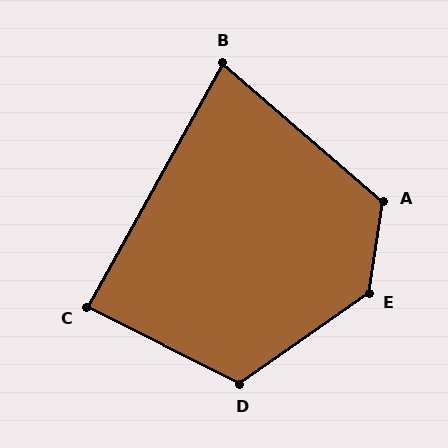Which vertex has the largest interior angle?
E, at approximately 134 degrees.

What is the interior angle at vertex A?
Approximately 122 degrees (obtuse).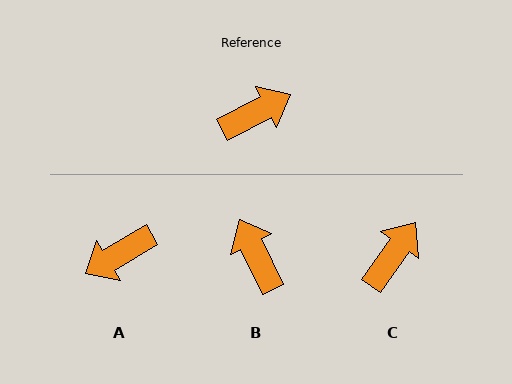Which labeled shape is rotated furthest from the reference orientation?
A, about 177 degrees away.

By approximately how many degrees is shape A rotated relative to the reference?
Approximately 177 degrees clockwise.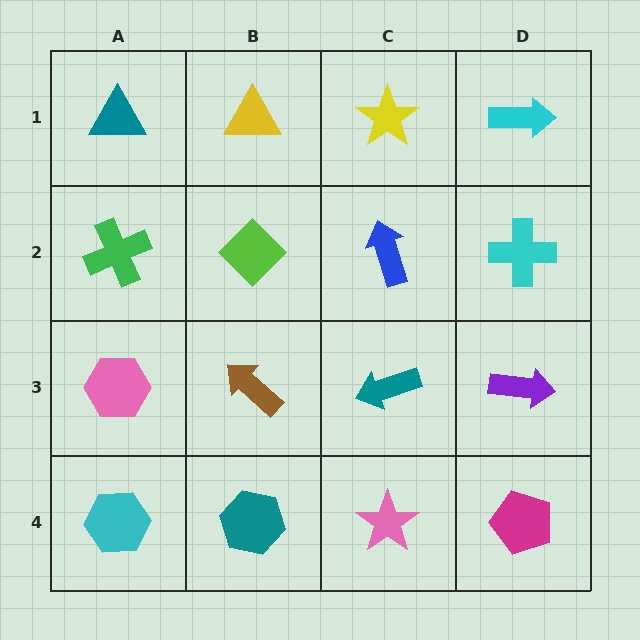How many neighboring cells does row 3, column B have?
4.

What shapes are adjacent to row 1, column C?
A blue arrow (row 2, column C), a yellow triangle (row 1, column B), a cyan arrow (row 1, column D).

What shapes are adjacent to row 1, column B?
A lime diamond (row 2, column B), a teal triangle (row 1, column A), a yellow star (row 1, column C).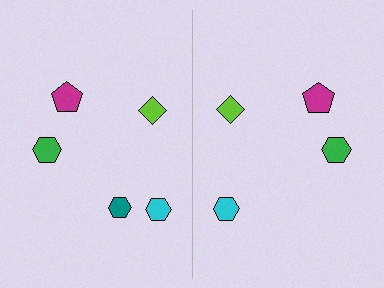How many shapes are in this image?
There are 9 shapes in this image.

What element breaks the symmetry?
A teal hexagon is missing from the right side.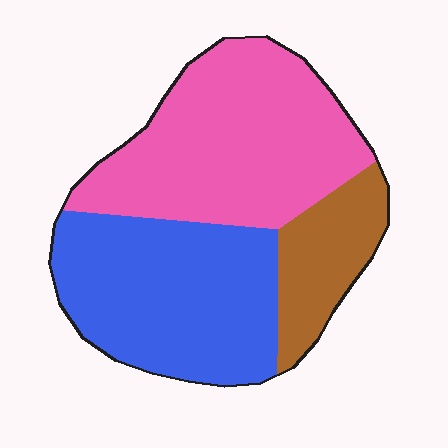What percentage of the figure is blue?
Blue takes up about two fifths (2/5) of the figure.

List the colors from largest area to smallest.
From largest to smallest: pink, blue, brown.